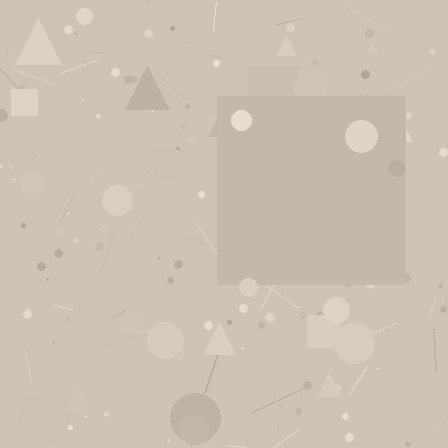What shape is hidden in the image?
A square is hidden in the image.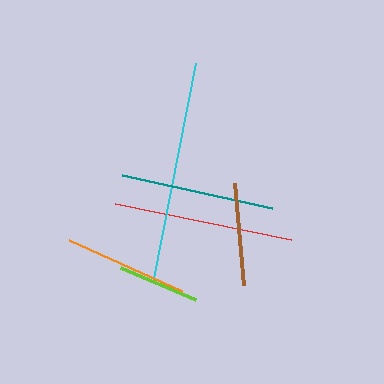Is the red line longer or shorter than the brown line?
The red line is longer than the brown line.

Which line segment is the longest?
The cyan line is the longest at approximately 219 pixels.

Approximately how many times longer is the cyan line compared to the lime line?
The cyan line is approximately 2.7 times the length of the lime line.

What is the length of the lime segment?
The lime segment is approximately 82 pixels long.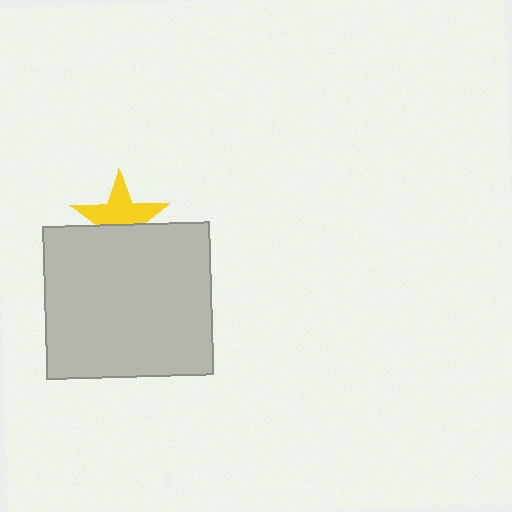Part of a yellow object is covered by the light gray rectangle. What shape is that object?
It is a star.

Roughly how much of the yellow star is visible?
About half of it is visible (roughly 58%).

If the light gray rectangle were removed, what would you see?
You would see the complete yellow star.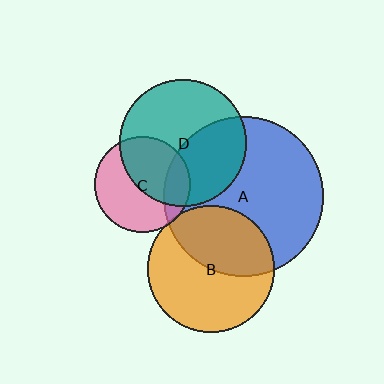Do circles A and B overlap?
Yes.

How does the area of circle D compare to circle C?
Approximately 1.8 times.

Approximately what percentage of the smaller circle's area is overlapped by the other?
Approximately 40%.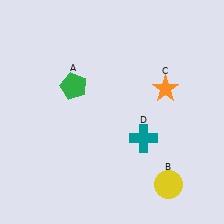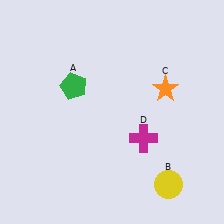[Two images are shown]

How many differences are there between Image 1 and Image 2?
There is 1 difference between the two images.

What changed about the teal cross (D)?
In Image 1, D is teal. In Image 2, it changed to magenta.